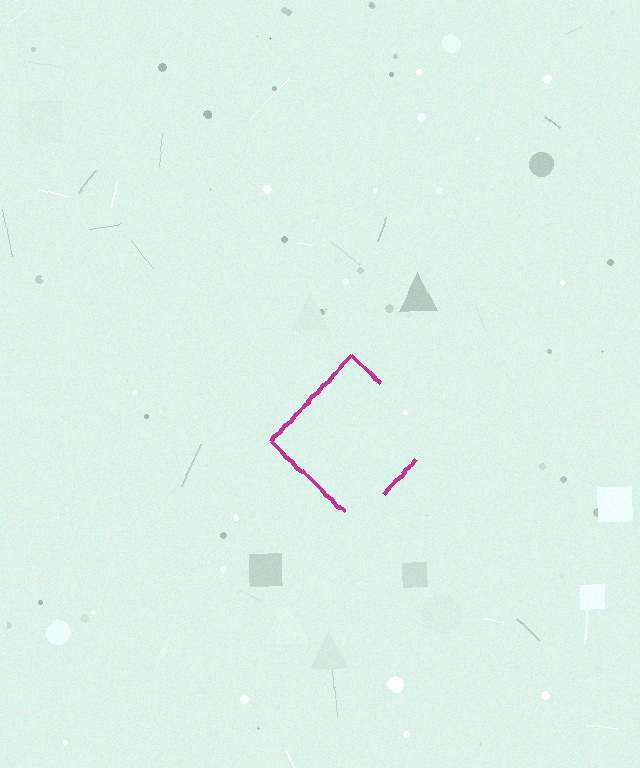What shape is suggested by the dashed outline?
The dashed outline suggests a diamond.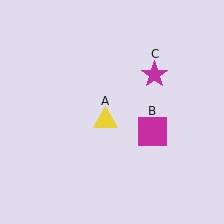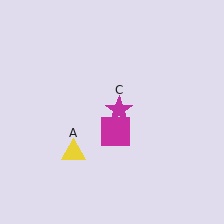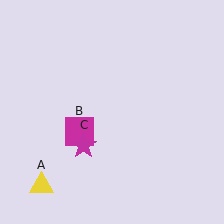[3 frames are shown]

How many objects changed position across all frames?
3 objects changed position: yellow triangle (object A), magenta square (object B), magenta star (object C).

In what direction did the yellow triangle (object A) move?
The yellow triangle (object A) moved down and to the left.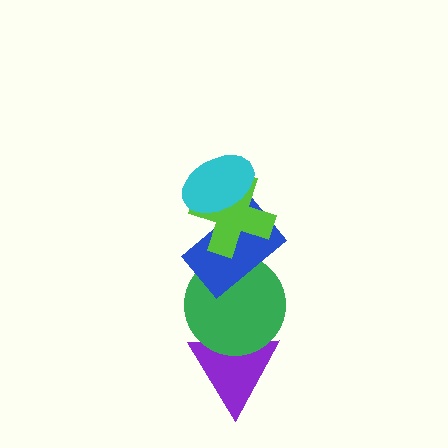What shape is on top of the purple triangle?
The green circle is on top of the purple triangle.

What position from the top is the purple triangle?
The purple triangle is 5th from the top.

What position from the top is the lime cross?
The lime cross is 2nd from the top.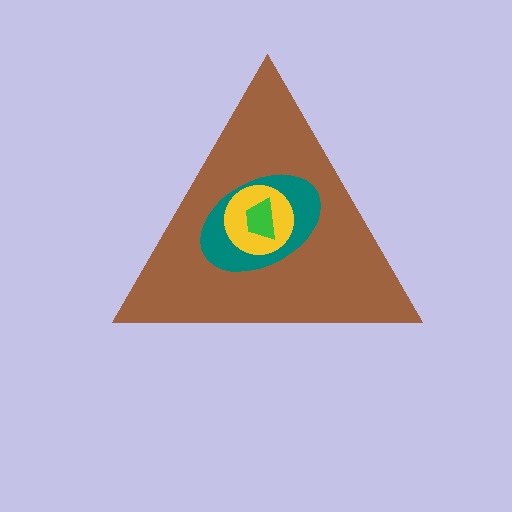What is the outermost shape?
The brown triangle.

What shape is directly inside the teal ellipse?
The yellow circle.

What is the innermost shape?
The green trapezoid.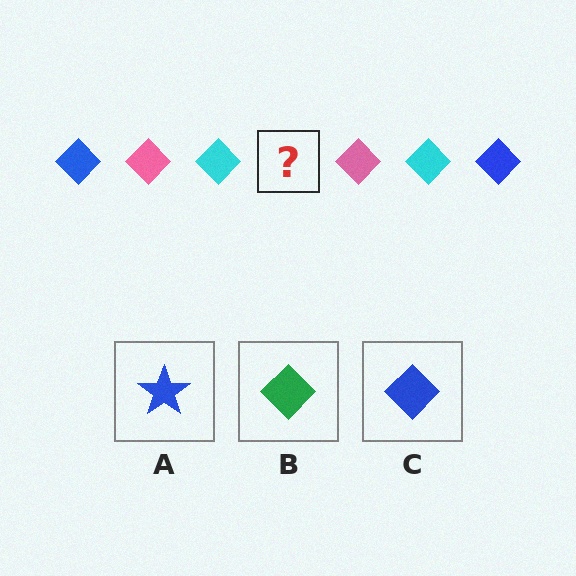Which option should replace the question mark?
Option C.